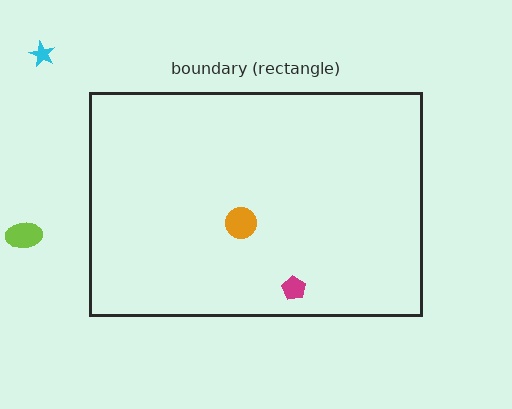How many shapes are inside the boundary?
2 inside, 2 outside.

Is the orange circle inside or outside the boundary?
Inside.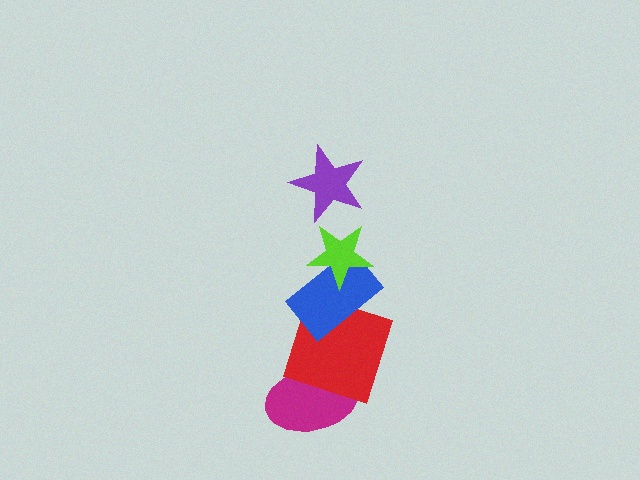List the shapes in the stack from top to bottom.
From top to bottom: the purple star, the lime star, the blue rectangle, the red square, the magenta ellipse.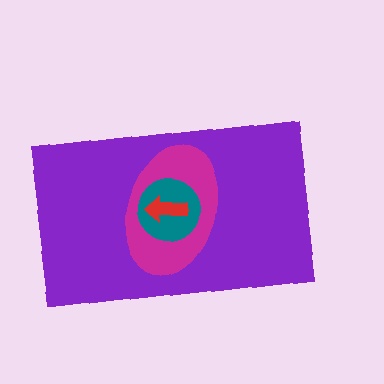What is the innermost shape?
The red arrow.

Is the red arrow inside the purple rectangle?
Yes.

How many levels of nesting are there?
4.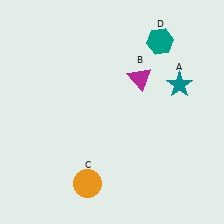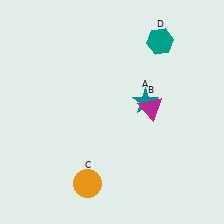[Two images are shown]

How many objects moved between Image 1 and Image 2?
2 objects moved between the two images.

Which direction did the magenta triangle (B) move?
The magenta triangle (B) moved down.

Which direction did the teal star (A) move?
The teal star (A) moved left.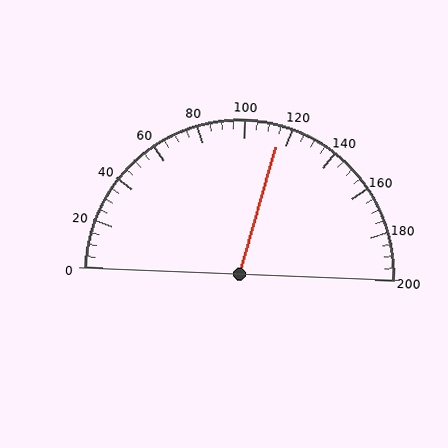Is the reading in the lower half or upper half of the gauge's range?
The reading is in the upper half of the range (0 to 200).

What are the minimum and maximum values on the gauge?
The gauge ranges from 0 to 200.